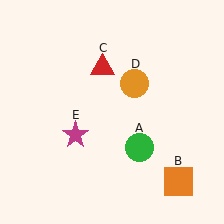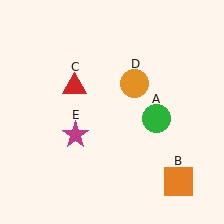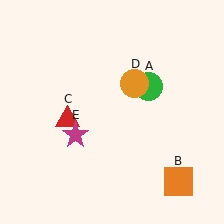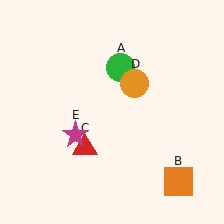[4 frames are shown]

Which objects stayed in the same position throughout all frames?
Orange square (object B) and orange circle (object D) and magenta star (object E) remained stationary.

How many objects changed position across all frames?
2 objects changed position: green circle (object A), red triangle (object C).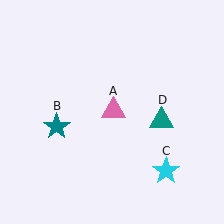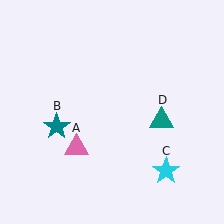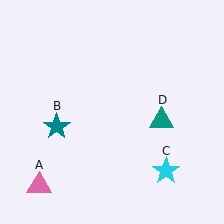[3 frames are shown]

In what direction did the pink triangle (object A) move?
The pink triangle (object A) moved down and to the left.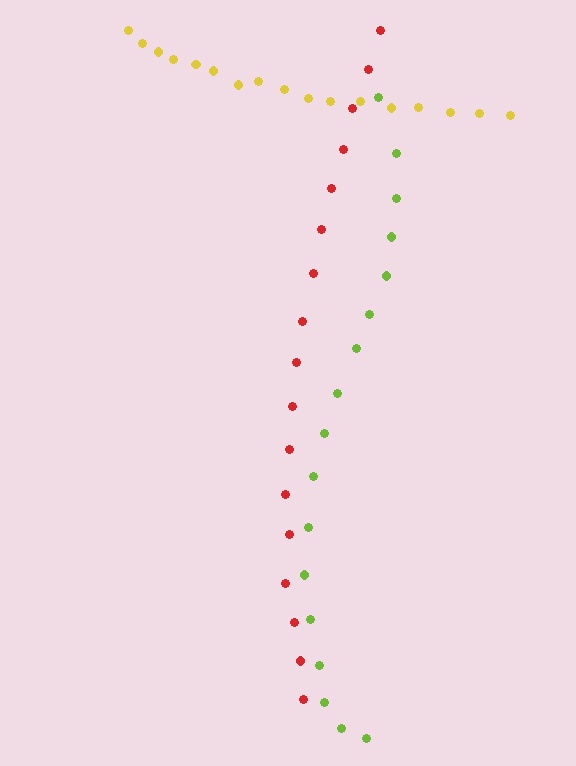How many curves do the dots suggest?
There are 3 distinct paths.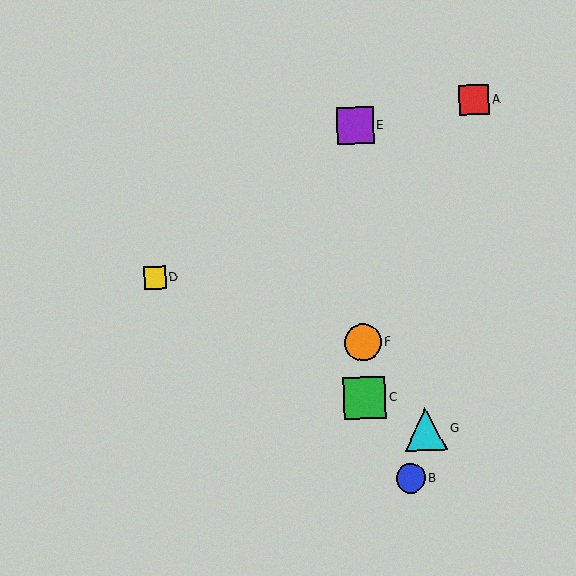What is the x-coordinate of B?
Object B is at x≈411.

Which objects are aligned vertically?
Objects C, E, F are aligned vertically.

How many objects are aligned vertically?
3 objects (C, E, F) are aligned vertically.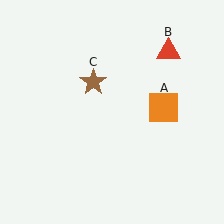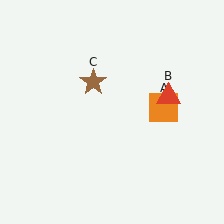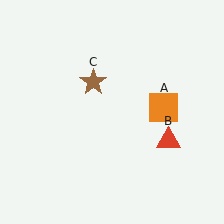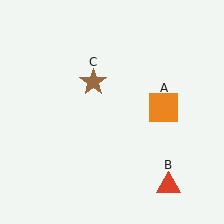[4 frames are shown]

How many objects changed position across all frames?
1 object changed position: red triangle (object B).